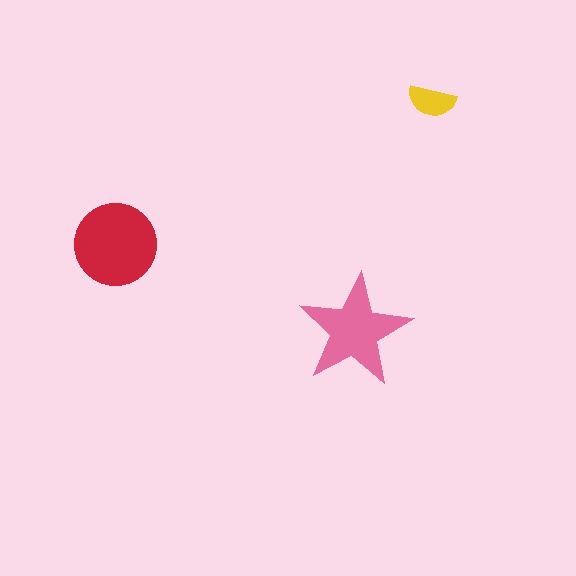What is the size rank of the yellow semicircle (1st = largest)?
3rd.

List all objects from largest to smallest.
The red circle, the pink star, the yellow semicircle.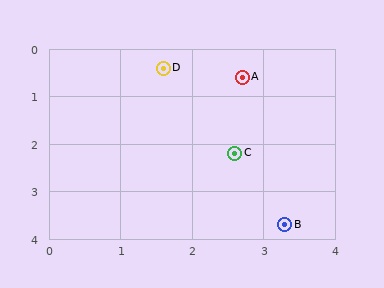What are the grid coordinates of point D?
Point D is at approximately (1.6, 0.4).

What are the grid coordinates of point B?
Point B is at approximately (3.3, 3.7).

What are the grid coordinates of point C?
Point C is at approximately (2.6, 2.2).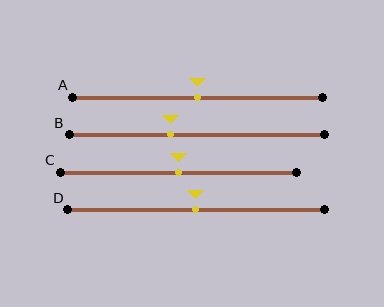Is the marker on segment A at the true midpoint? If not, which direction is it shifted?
Yes, the marker on segment A is at the true midpoint.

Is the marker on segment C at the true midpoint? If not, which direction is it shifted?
Yes, the marker on segment C is at the true midpoint.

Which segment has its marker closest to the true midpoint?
Segment A has its marker closest to the true midpoint.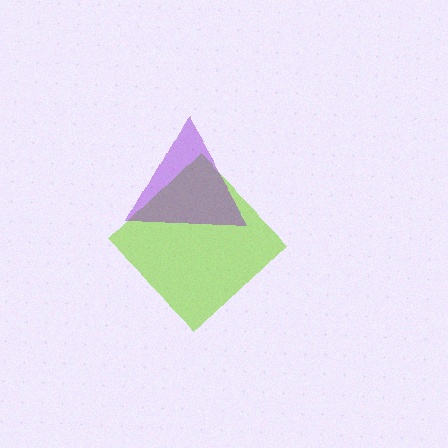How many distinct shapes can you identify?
There are 2 distinct shapes: a lime diamond, a purple triangle.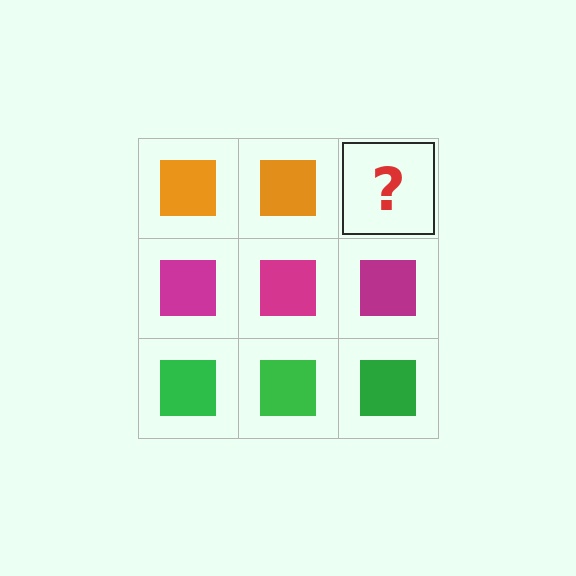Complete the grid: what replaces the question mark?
The question mark should be replaced with an orange square.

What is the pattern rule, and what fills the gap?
The rule is that each row has a consistent color. The gap should be filled with an orange square.